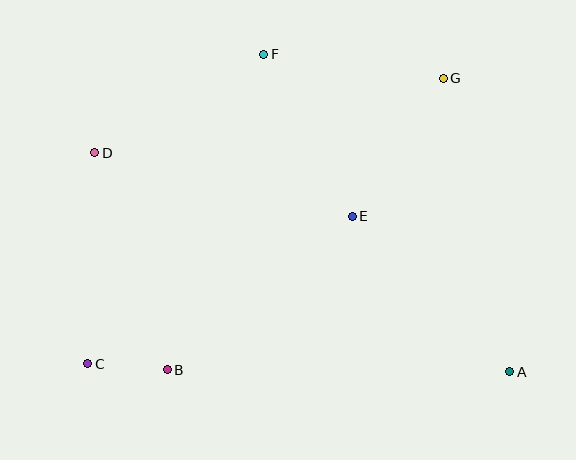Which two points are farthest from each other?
Points A and D are farthest from each other.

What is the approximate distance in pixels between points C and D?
The distance between C and D is approximately 211 pixels.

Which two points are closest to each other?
Points B and C are closest to each other.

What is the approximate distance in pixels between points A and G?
The distance between A and G is approximately 301 pixels.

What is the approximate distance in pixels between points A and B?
The distance between A and B is approximately 343 pixels.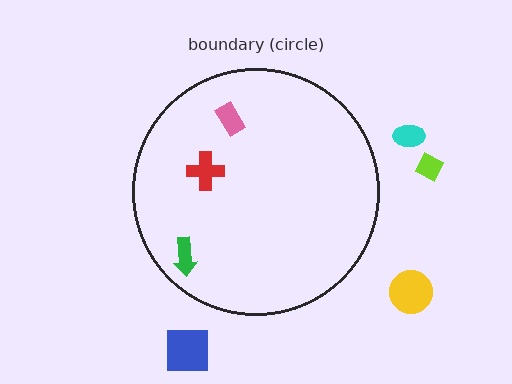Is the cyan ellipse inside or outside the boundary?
Outside.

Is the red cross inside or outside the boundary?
Inside.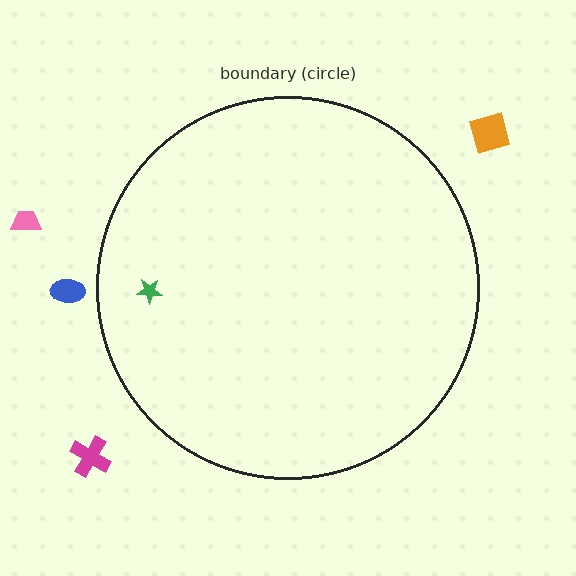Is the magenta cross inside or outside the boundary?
Outside.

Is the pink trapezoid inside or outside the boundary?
Outside.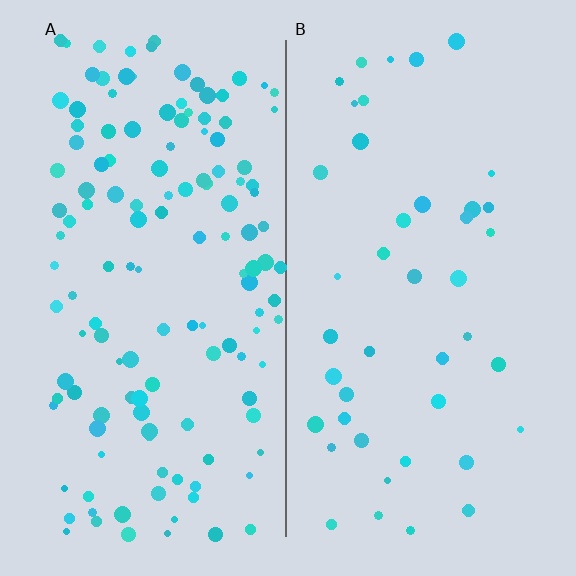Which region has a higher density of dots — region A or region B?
A (the left).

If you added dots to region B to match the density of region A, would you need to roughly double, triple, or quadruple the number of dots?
Approximately triple.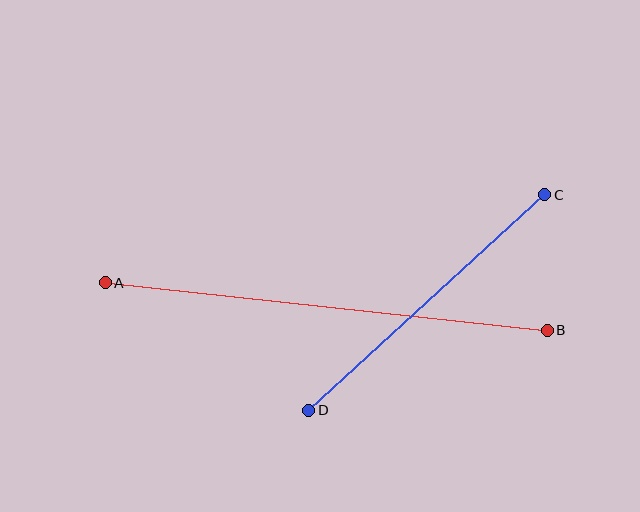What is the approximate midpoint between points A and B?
The midpoint is at approximately (326, 307) pixels.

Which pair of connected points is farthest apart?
Points A and B are farthest apart.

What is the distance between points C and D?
The distance is approximately 319 pixels.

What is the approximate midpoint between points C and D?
The midpoint is at approximately (427, 302) pixels.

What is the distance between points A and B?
The distance is approximately 444 pixels.